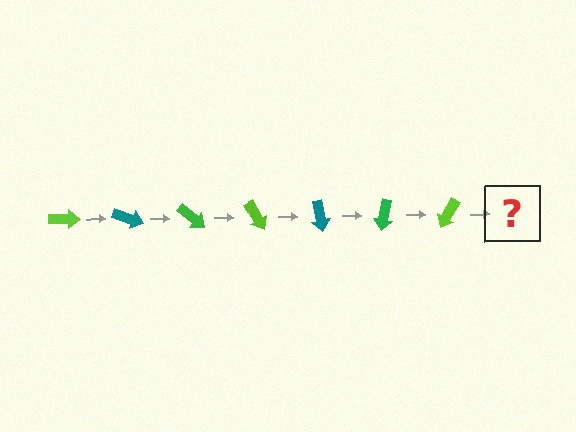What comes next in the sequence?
The next element should be a teal arrow, rotated 140 degrees from the start.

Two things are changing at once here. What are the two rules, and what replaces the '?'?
The two rules are that it rotates 20 degrees each step and the color cycles through lime, teal, and green. The '?' should be a teal arrow, rotated 140 degrees from the start.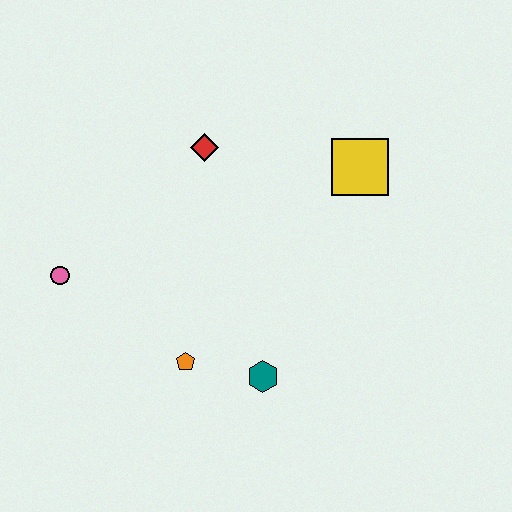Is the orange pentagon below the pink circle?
Yes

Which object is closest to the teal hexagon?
The orange pentagon is closest to the teal hexagon.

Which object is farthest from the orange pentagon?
The yellow square is farthest from the orange pentagon.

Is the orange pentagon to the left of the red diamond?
Yes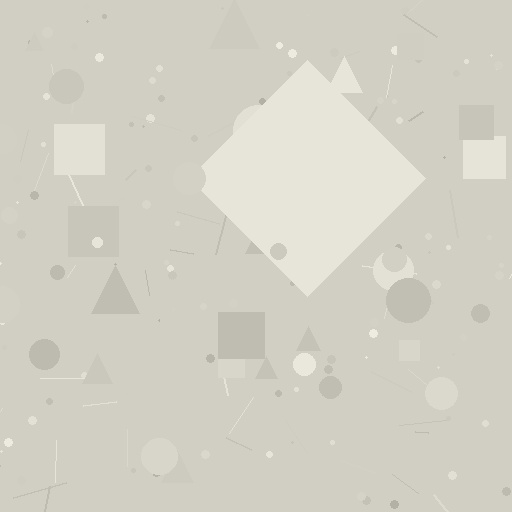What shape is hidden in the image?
A diamond is hidden in the image.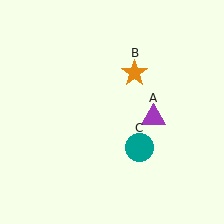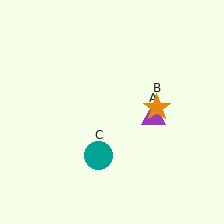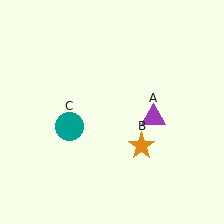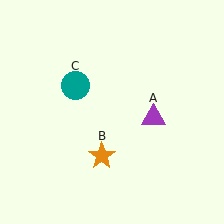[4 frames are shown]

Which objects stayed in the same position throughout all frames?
Purple triangle (object A) remained stationary.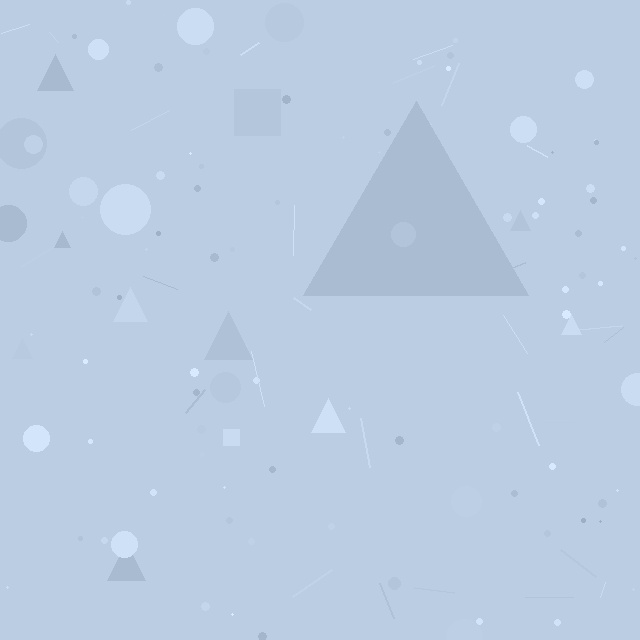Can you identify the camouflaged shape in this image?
The camouflaged shape is a triangle.